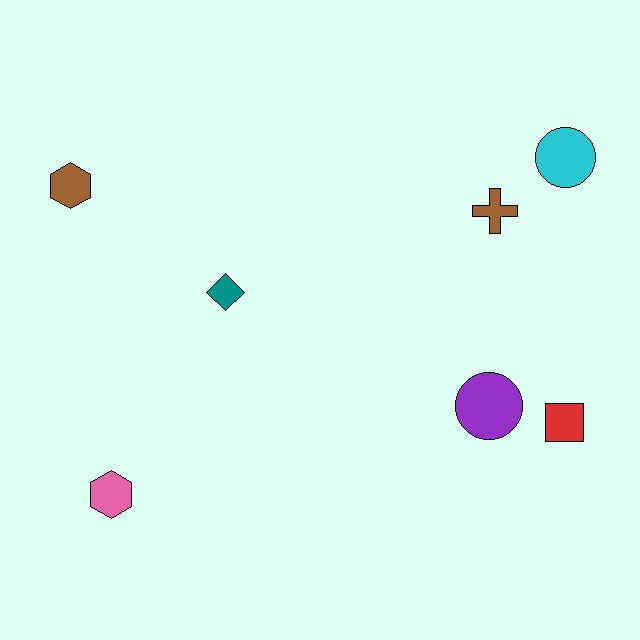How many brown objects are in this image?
There are 2 brown objects.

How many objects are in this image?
There are 7 objects.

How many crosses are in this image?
There is 1 cross.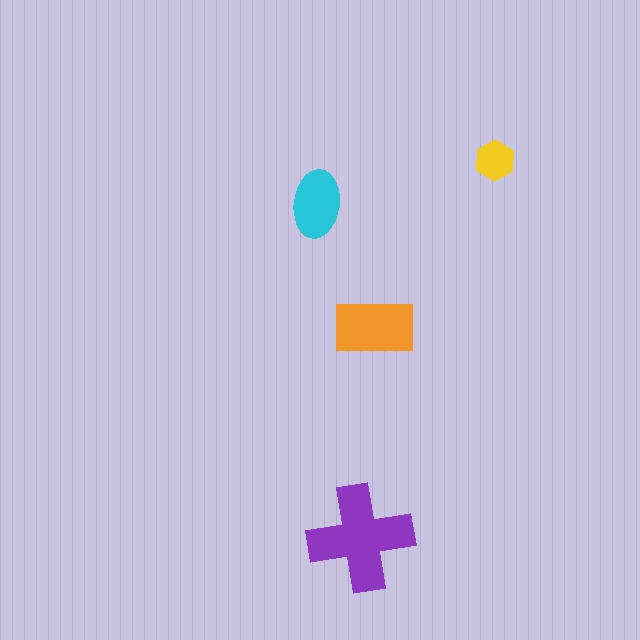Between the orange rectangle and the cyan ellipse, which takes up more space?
The orange rectangle.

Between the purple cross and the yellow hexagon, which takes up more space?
The purple cross.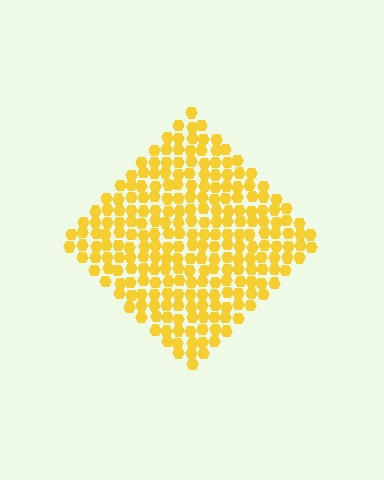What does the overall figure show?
The overall figure shows a diamond.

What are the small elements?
The small elements are hexagons.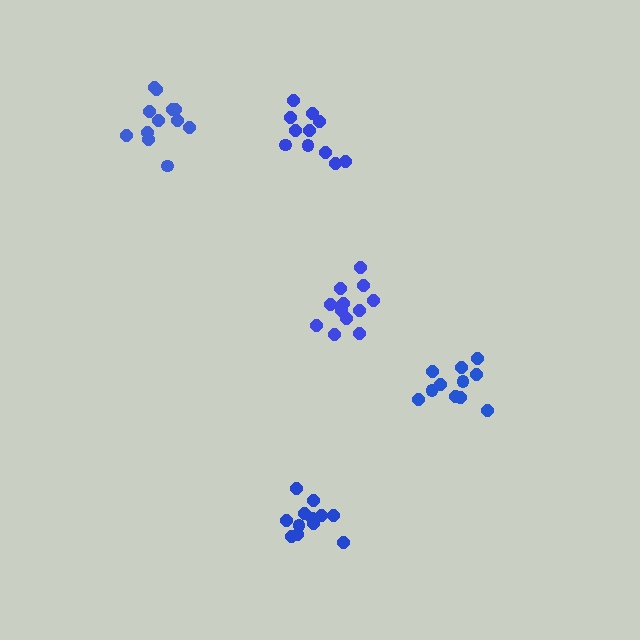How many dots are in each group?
Group 1: 12 dots, Group 2: 12 dots, Group 3: 11 dots, Group 4: 11 dots, Group 5: 12 dots (58 total).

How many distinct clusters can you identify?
There are 5 distinct clusters.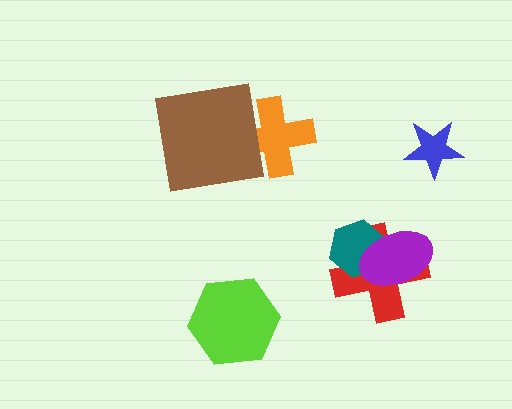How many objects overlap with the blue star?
0 objects overlap with the blue star.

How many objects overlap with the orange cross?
1 object overlaps with the orange cross.